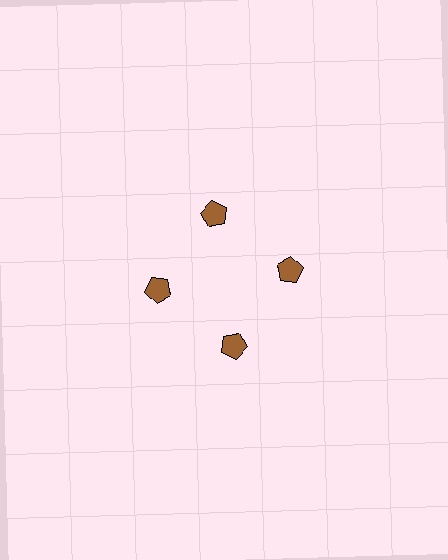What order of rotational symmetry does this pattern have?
This pattern has 4-fold rotational symmetry.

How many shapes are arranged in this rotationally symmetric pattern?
There are 4 shapes, arranged in 4 groups of 1.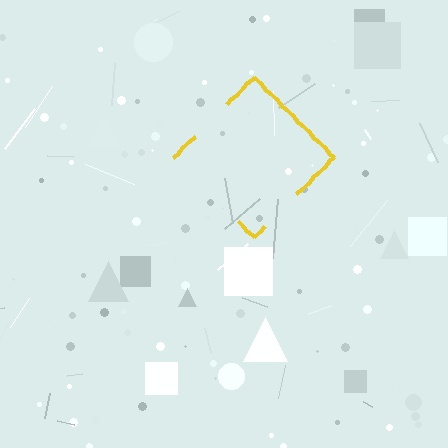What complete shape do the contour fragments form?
The contour fragments form a diamond.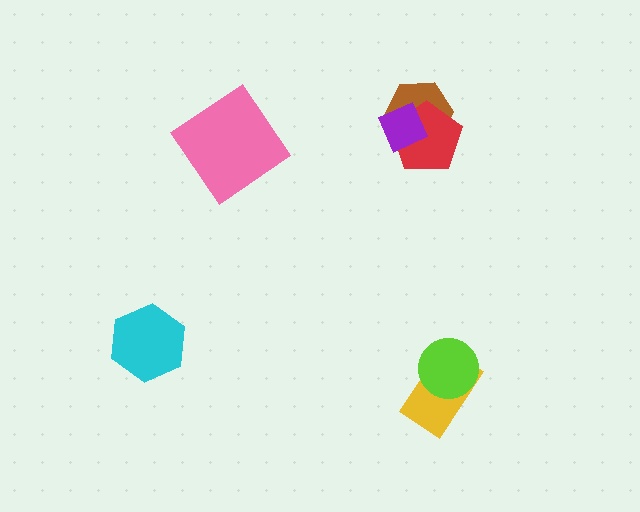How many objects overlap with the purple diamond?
2 objects overlap with the purple diamond.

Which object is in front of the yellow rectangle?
The lime circle is in front of the yellow rectangle.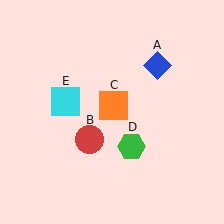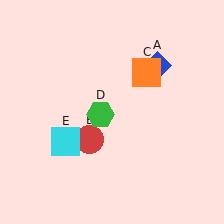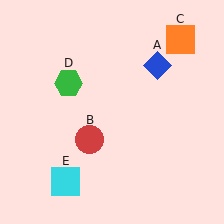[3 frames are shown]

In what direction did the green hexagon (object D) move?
The green hexagon (object D) moved up and to the left.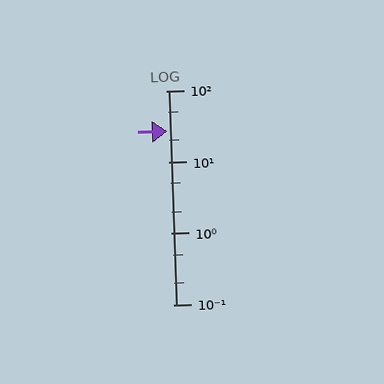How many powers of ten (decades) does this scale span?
The scale spans 3 decades, from 0.1 to 100.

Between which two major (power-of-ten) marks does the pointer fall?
The pointer is between 10 and 100.